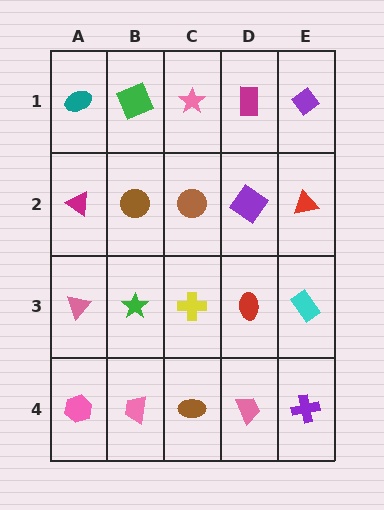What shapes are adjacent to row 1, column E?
A red triangle (row 2, column E), a magenta rectangle (row 1, column D).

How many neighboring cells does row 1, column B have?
3.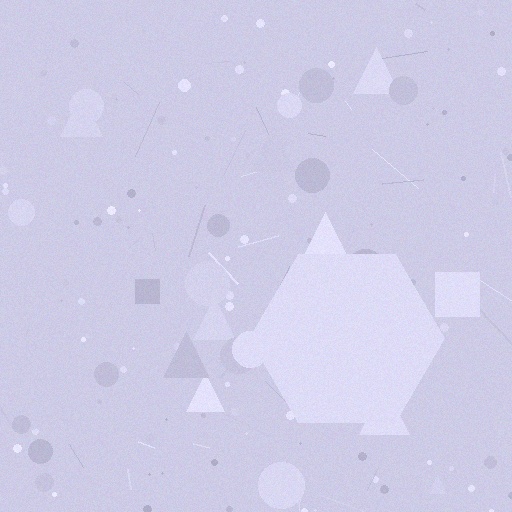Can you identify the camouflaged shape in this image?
The camouflaged shape is a hexagon.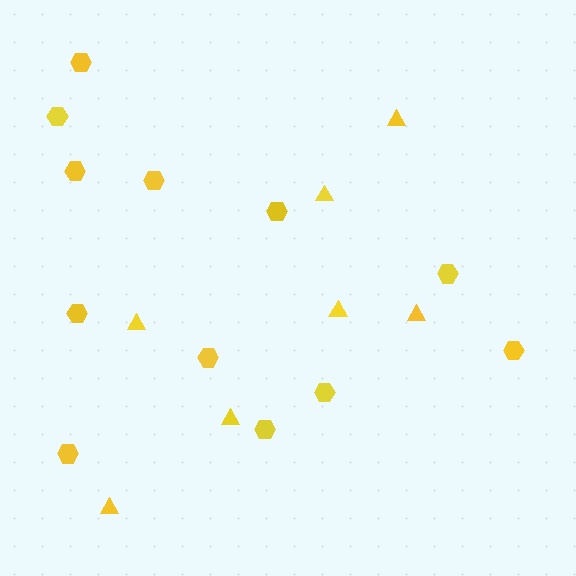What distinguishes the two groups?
There are 2 groups: one group of hexagons (12) and one group of triangles (7).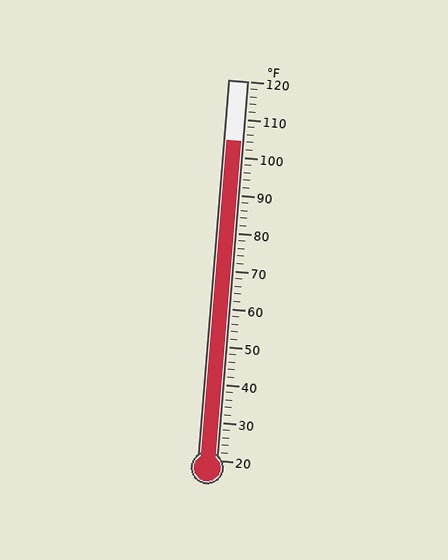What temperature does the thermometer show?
The thermometer shows approximately 104°F.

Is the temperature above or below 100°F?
The temperature is above 100°F.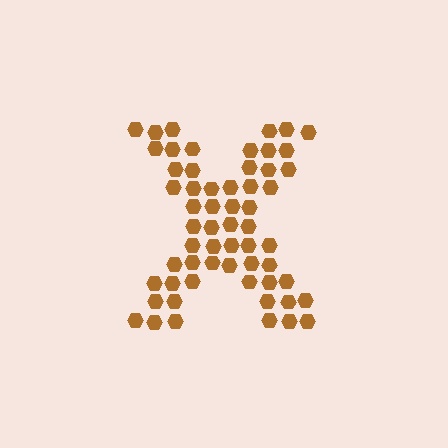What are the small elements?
The small elements are hexagons.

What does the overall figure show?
The overall figure shows the letter X.